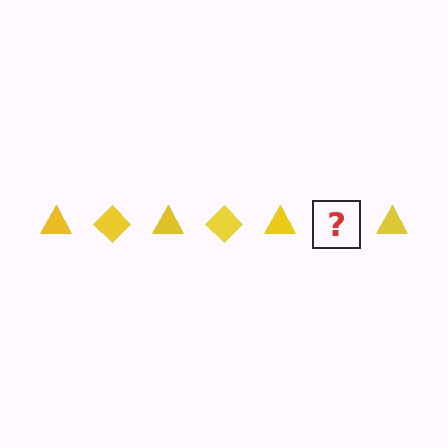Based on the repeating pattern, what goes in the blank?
The blank should be a yellow diamond.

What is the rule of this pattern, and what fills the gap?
The rule is that the pattern cycles through triangle, diamond shapes in yellow. The gap should be filled with a yellow diamond.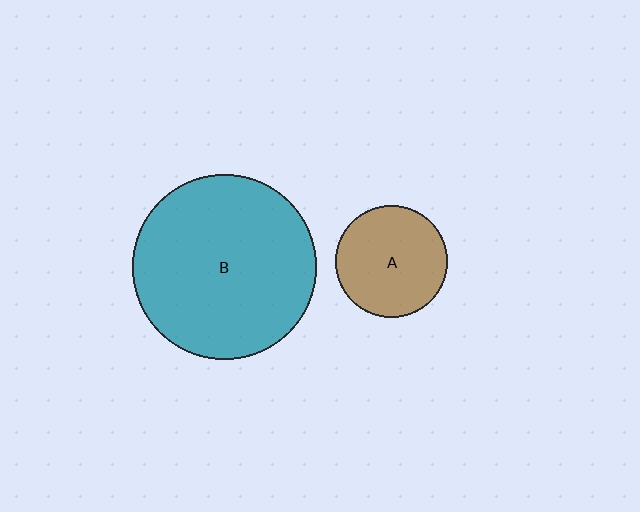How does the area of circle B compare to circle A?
Approximately 2.7 times.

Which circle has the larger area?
Circle B (teal).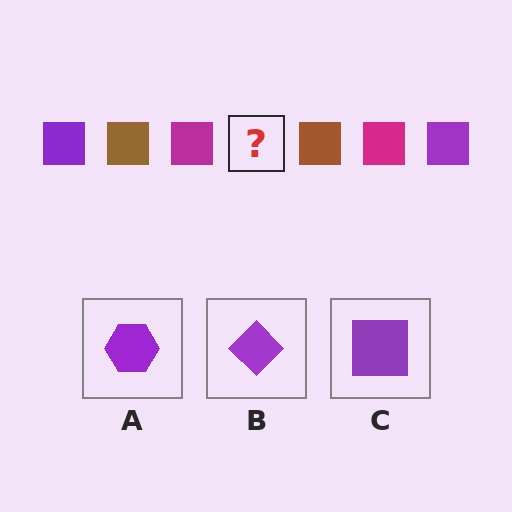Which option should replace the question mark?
Option C.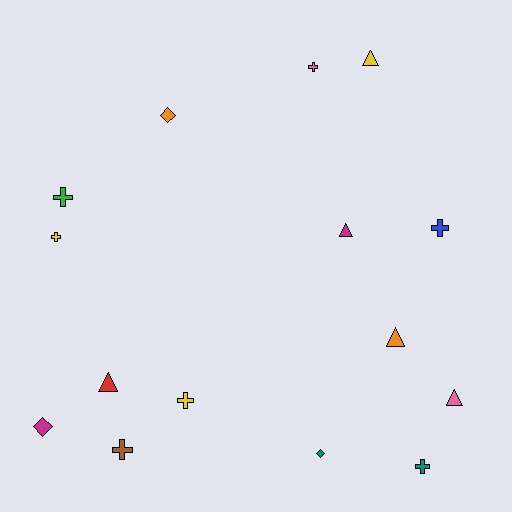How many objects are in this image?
There are 15 objects.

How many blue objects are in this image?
There is 1 blue object.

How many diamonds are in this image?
There are 3 diamonds.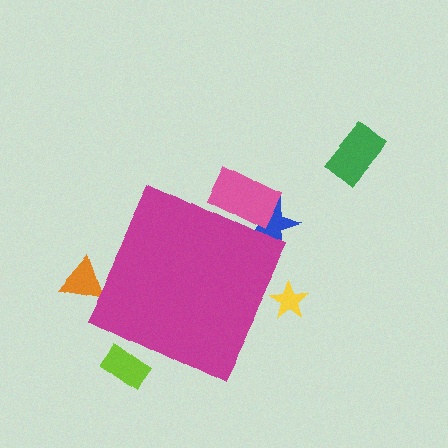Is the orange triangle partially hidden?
Yes, the orange triangle is partially hidden behind the magenta diamond.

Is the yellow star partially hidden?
Yes, the yellow star is partially hidden behind the magenta diamond.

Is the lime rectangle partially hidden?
Yes, the lime rectangle is partially hidden behind the magenta diamond.